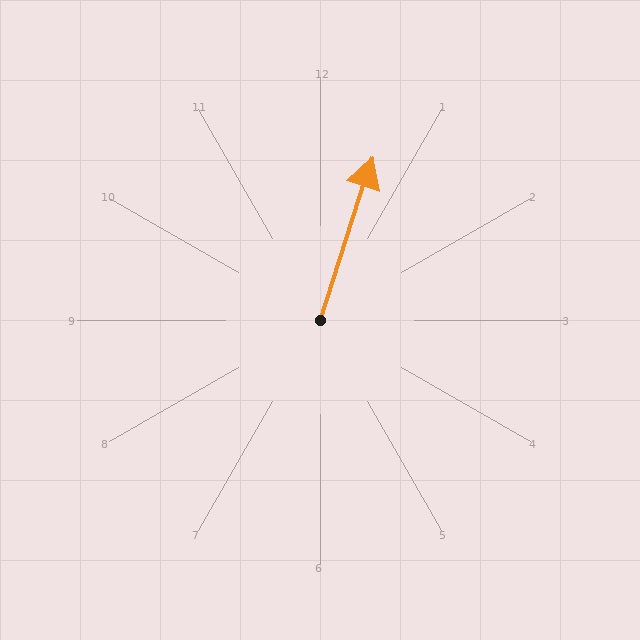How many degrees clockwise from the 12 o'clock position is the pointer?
Approximately 18 degrees.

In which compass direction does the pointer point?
North.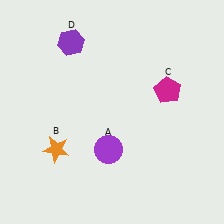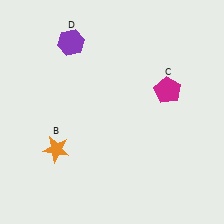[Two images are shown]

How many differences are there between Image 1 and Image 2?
There is 1 difference between the two images.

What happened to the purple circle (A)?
The purple circle (A) was removed in Image 2. It was in the bottom-left area of Image 1.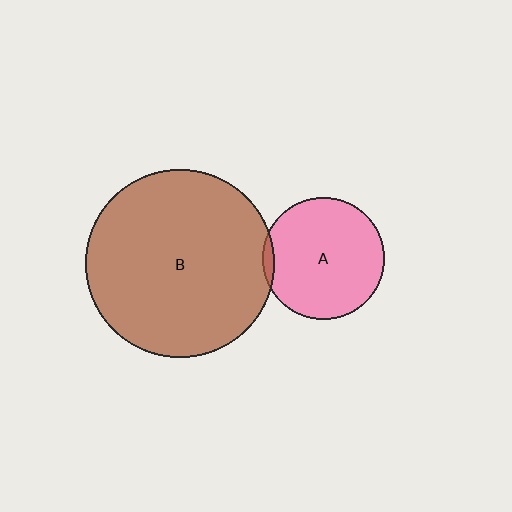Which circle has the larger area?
Circle B (brown).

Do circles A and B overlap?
Yes.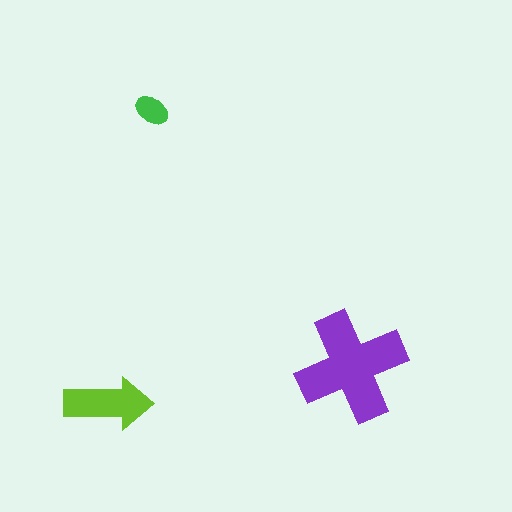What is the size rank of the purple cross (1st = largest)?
1st.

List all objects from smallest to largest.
The green ellipse, the lime arrow, the purple cross.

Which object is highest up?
The green ellipse is topmost.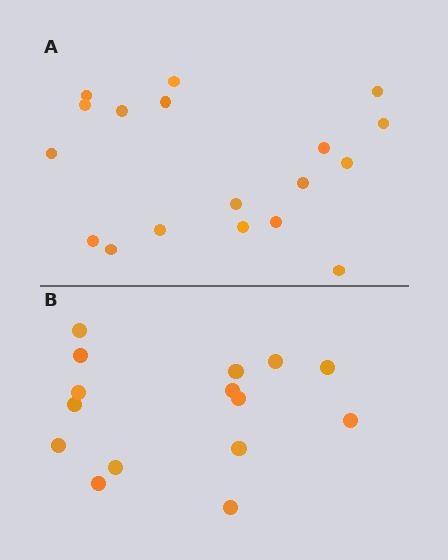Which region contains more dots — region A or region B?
Region A (the top region) has more dots.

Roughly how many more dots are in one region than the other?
Region A has just a few more — roughly 2 or 3 more dots than region B.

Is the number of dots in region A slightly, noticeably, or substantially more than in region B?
Region A has only slightly more — the two regions are fairly close. The ratio is roughly 1.2 to 1.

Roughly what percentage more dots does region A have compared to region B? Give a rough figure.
About 20% more.